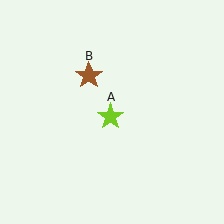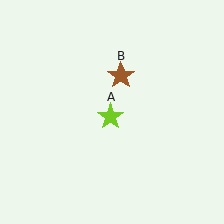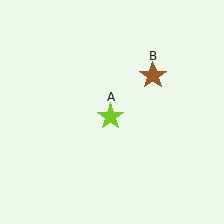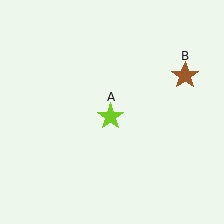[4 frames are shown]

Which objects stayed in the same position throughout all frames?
Lime star (object A) remained stationary.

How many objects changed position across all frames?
1 object changed position: brown star (object B).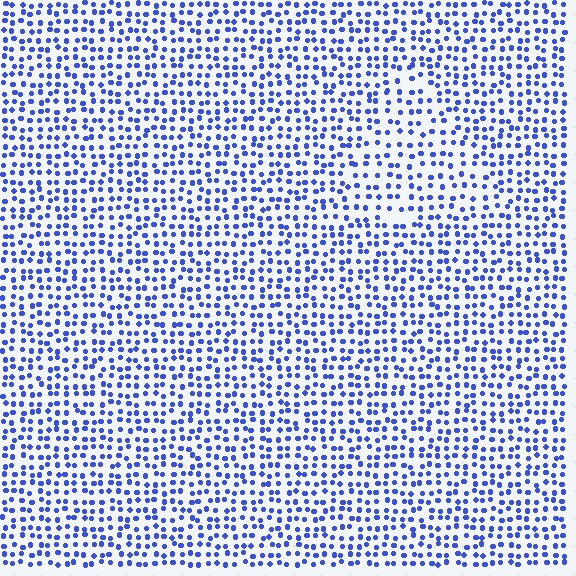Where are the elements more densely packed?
The elements are more densely packed outside the triangle boundary.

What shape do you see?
I see a triangle.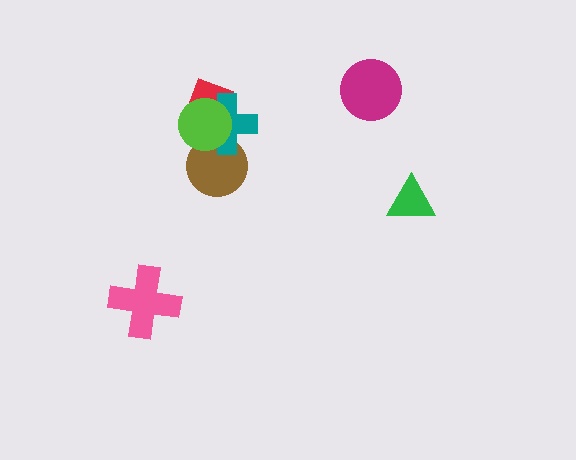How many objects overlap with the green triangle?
0 objects overlap with the green triangle.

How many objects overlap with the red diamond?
2 objects overlap with the red diamond.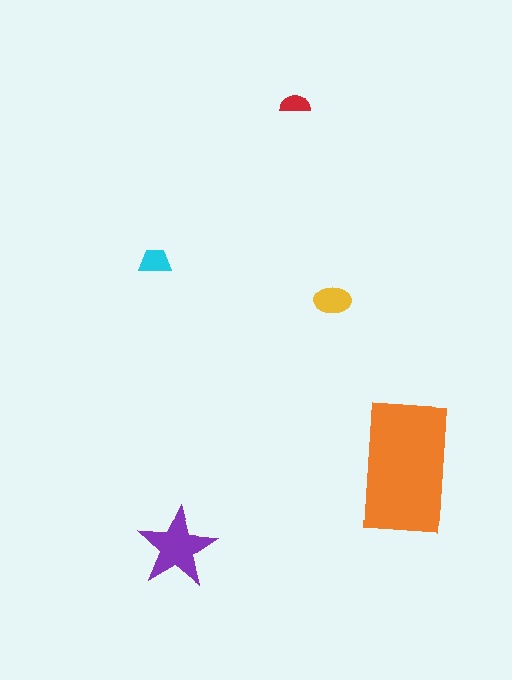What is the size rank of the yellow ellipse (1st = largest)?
3rd.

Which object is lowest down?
The purple star is bottommost.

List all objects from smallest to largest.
The red semicircle, the cyan trapezoid, the yellow ellipse, the purple star, the orange rectangle.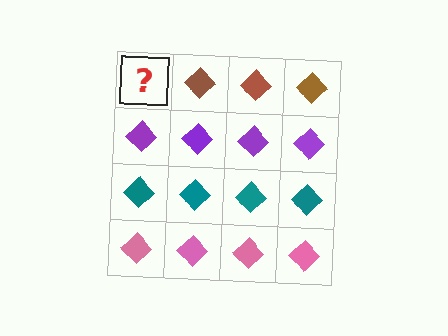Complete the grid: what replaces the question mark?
The question mark should be replaced with a brown diamond.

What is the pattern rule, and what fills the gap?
The rule is that each row has a consistent color. The gap should be filled with a brown diamond.